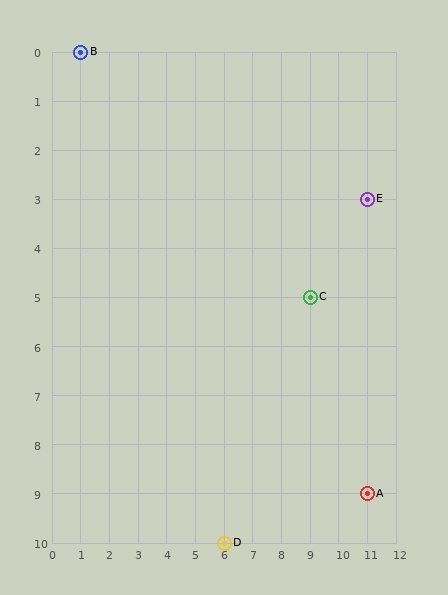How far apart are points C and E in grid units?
Points C and E are 2 columns and 2 rows apart (about 2.8 grid units diagonally).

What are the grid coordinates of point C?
Point C is at grid coordinates (9, 5).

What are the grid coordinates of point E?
Point E is at grid coordinates (11, 3).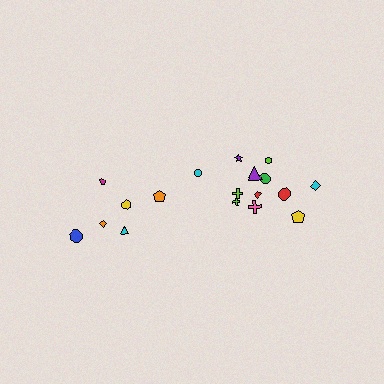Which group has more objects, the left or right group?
The right group.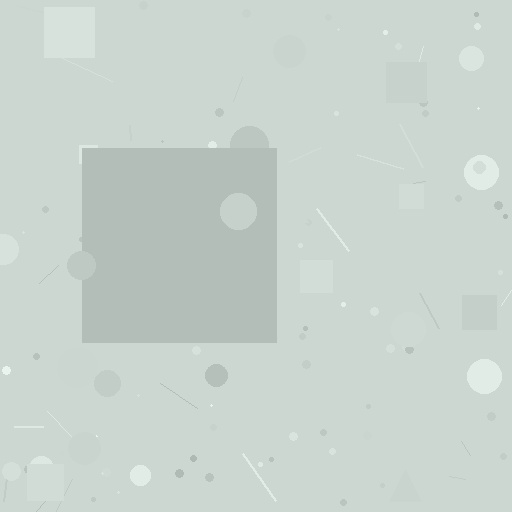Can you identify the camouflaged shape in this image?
The camouflaged shape is a square.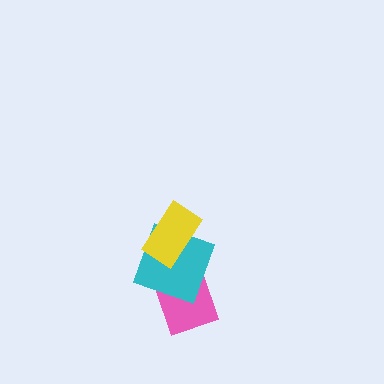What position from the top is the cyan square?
The cyan square is 2nd from the top.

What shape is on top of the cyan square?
The yellow rectangle is on top of the cyan square.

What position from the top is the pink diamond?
The pink diamond is 3rd from the top.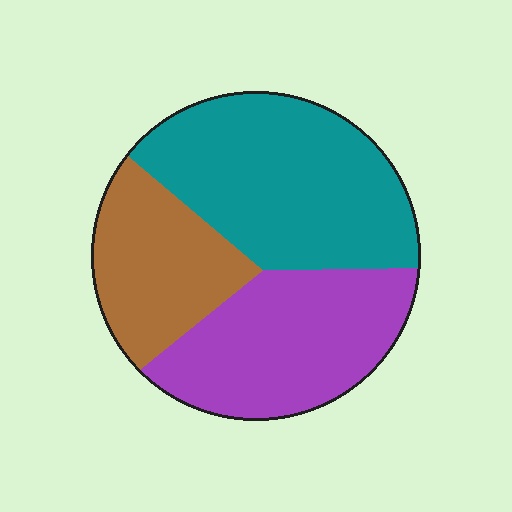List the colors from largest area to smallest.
From largest to smallest: teal, purple, brown.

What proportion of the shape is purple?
Purple takes up about one third (1/3) of the shape.